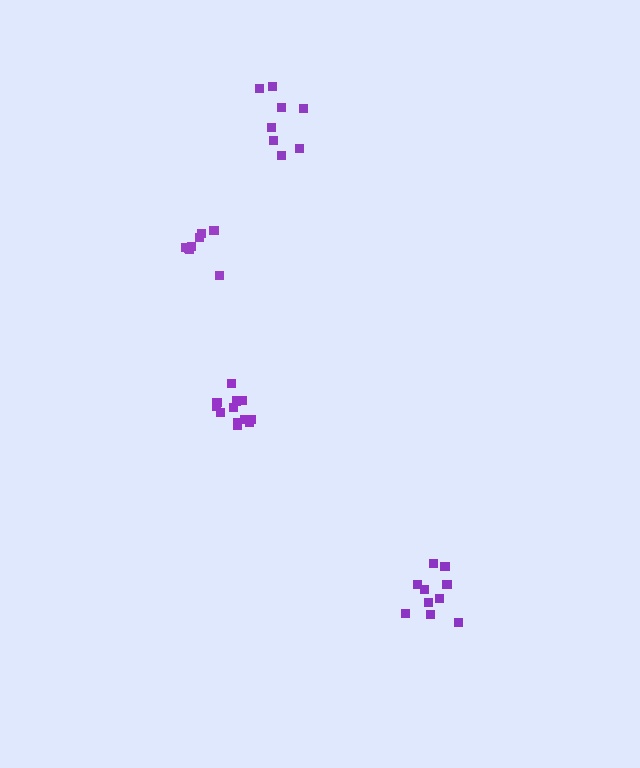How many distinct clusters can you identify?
There are 4 distinct clusters.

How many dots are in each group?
Group 1: 12 dots, Group 2: 10 dots, Group 3: 8 dots, Group 4: 8 dots (38 total).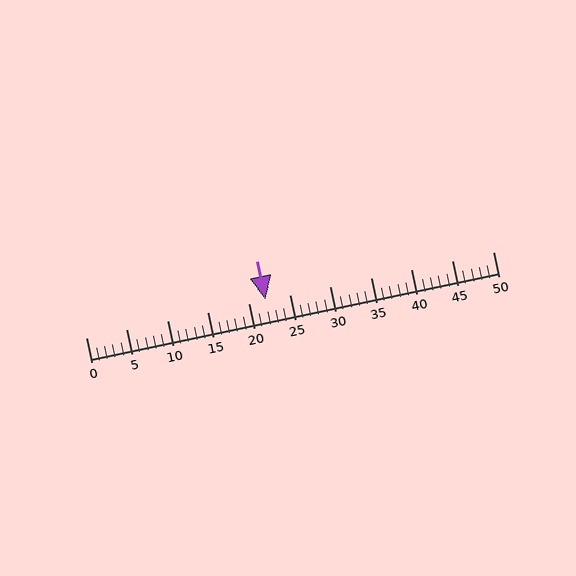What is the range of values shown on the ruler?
The ruler shows values from 0 to 50.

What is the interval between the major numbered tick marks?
The major tick marks are spaced 5 units apart.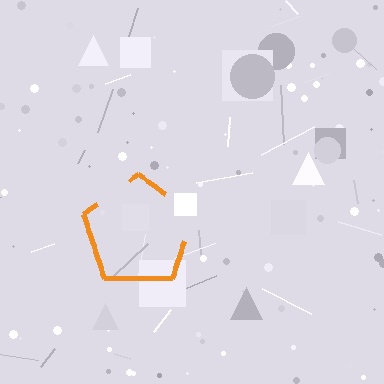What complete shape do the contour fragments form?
The contour fragments form a pentagon.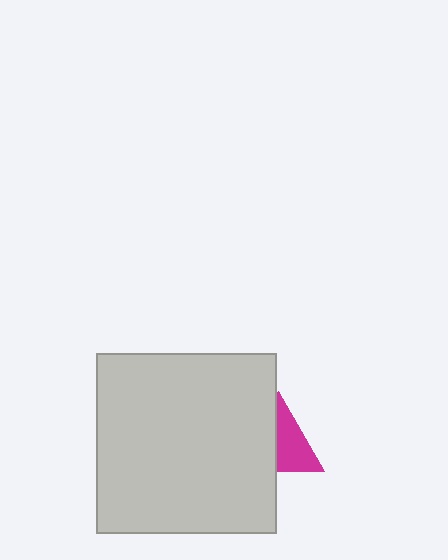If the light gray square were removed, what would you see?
You would see the complete magenta triangle.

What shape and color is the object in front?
The object in front is a light gray square.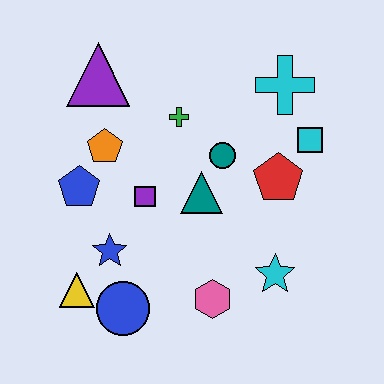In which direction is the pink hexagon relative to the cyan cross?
The pink hexagon is below the cyan cross.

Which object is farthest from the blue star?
The cyan cross is farthest from the blue star.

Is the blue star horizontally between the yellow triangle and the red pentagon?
Yes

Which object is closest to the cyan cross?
The cyan square is closest to the cyan cross.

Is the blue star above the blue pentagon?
No